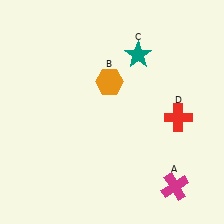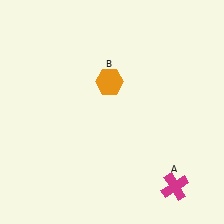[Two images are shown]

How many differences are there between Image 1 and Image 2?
There are 2 differences between the two images.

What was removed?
The red cross (D), the teal star (C) were removed in Image 2.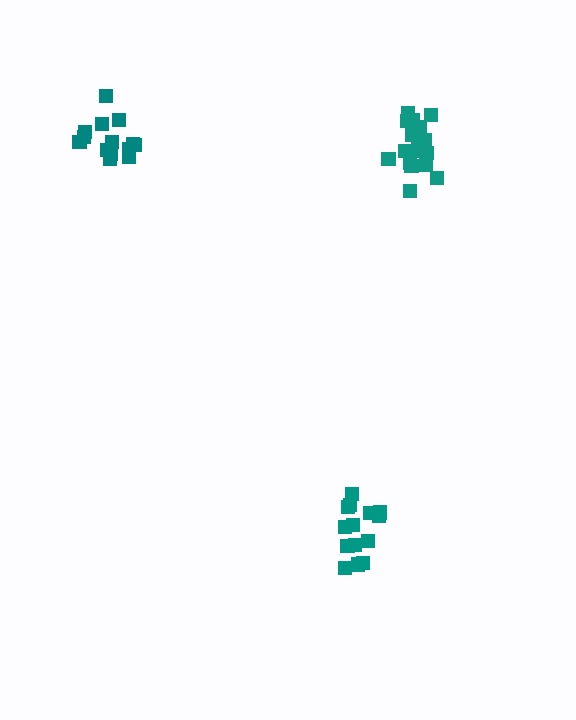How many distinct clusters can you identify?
There are 3 distinct clusters.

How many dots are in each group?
Group 1: 17 dots, Group 2: 14 dots, Group 3: 14 dots (45 total).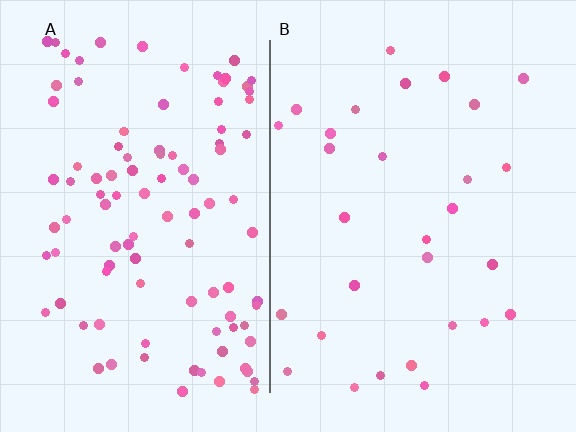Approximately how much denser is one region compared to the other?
Approximately 3.6× — region A over region B.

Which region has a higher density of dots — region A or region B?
A (the left).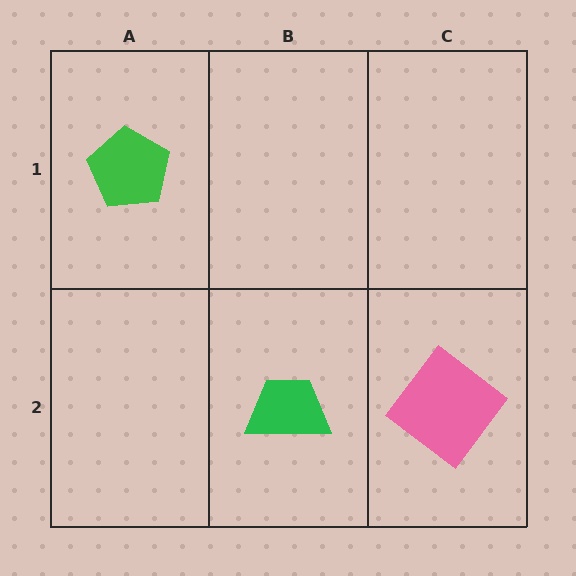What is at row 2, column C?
A pink diamond.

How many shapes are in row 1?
1 shape.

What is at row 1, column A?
A green pentagon.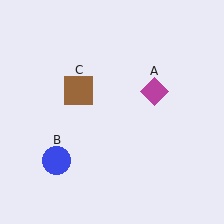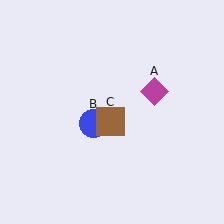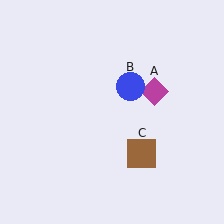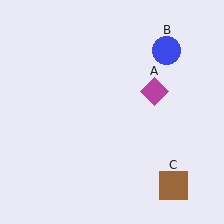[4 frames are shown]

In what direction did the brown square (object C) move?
The brown square (object C) moved down and to the right.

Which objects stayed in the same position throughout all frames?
Magenta diamond (object A) remained stationary.